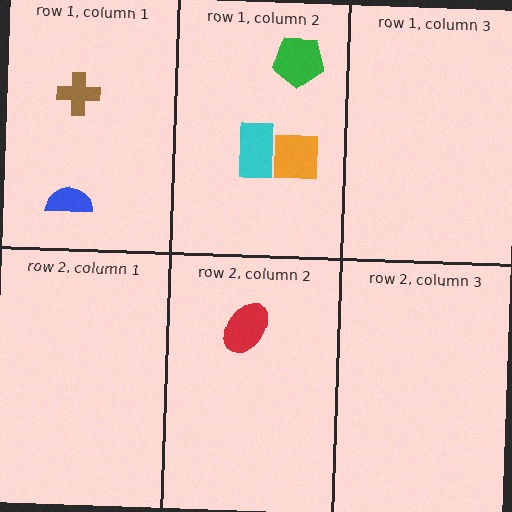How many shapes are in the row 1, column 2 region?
3.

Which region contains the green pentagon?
The row 1, column 2 region.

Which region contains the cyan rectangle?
The row 1, column 2 region.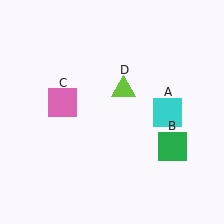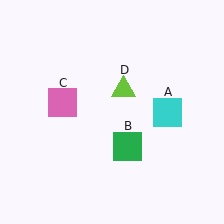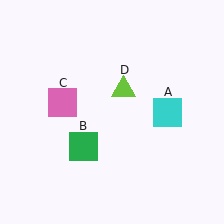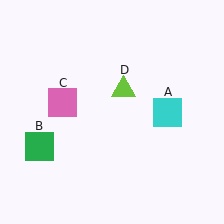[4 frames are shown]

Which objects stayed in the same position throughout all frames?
Cyan square (object A) and pink square (object C) and lime triangle (object D) remained stationary.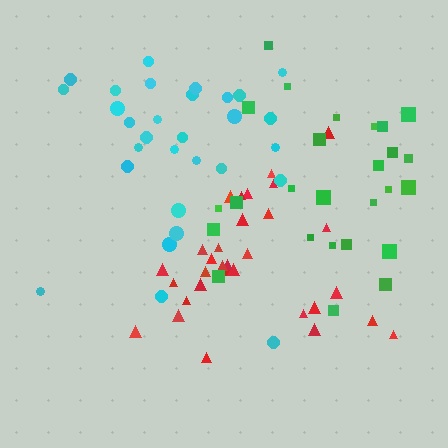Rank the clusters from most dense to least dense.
red, cyan, green.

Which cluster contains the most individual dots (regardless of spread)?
Red (31).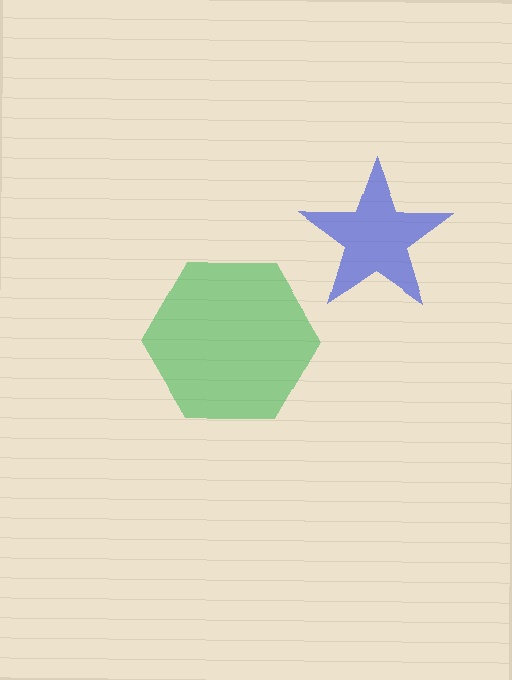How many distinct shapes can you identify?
There are 2 distinct shapes: a blue star, a green hexagon.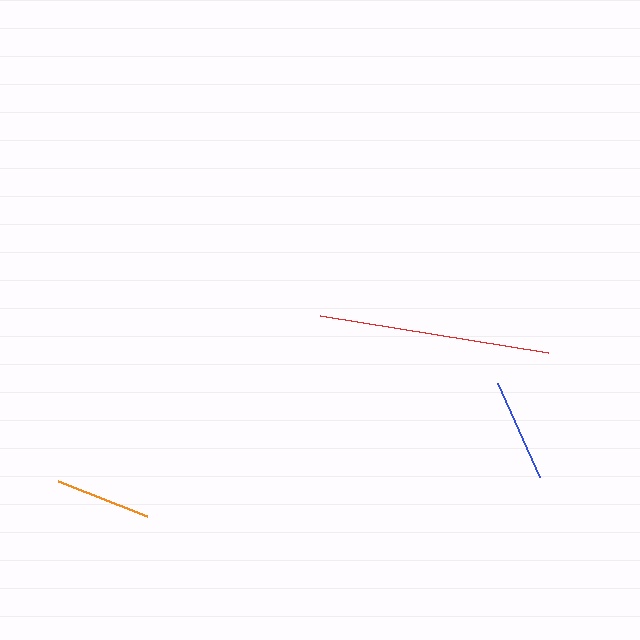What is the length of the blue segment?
The blue segment is approximately 103 pixels long.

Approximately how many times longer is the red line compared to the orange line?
The red line is approximately 2.4 times the length of the orange line.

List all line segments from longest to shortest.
From longest to shortest: red, blue, orange.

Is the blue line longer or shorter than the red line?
The red line is longer than the blue line.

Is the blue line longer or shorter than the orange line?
The blue line is longer than the orange line.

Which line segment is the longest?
The red line is the longest at approximately 231 pixels.